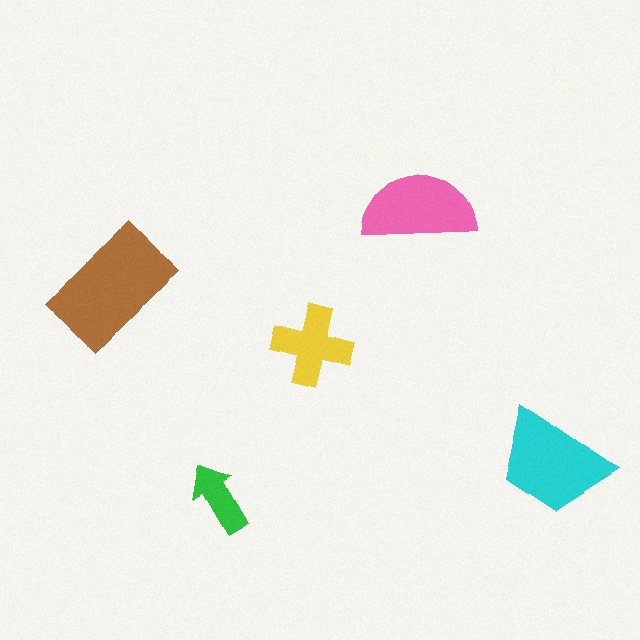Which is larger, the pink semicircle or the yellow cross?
The pink semicircle.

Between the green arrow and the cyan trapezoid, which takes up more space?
The cyan trapezoid.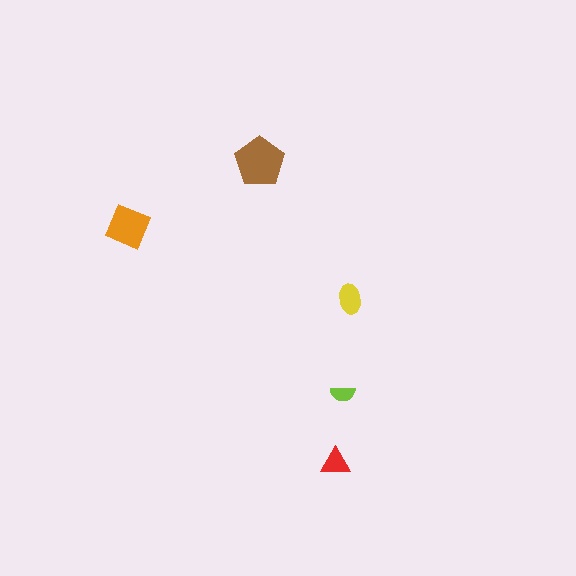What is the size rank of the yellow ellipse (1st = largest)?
3rd.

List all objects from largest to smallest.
The brown pentagon, the orange diamond, the yellow ellipse, the red triangle, the lime semicircle.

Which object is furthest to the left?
The orange diamond is leftmost.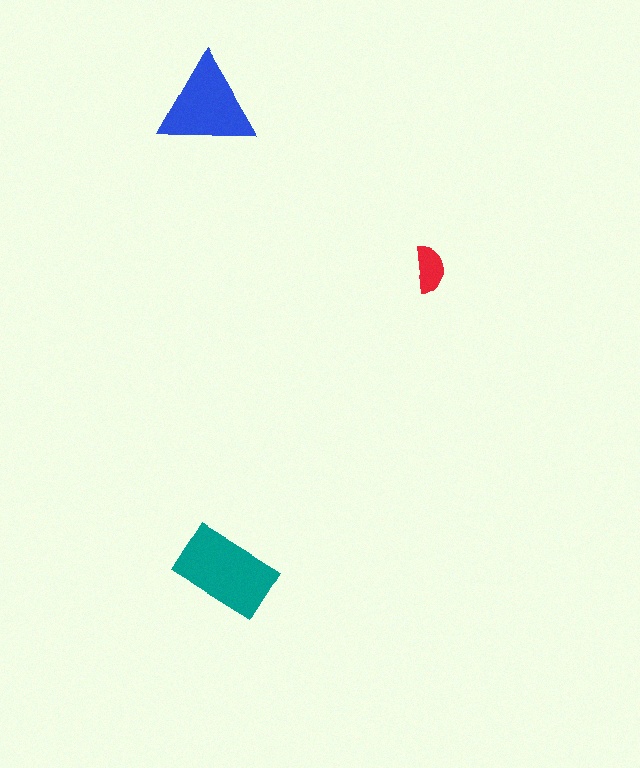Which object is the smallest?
The red semicircle.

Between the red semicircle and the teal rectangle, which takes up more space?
The teal rectangle.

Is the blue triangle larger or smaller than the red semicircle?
Larger.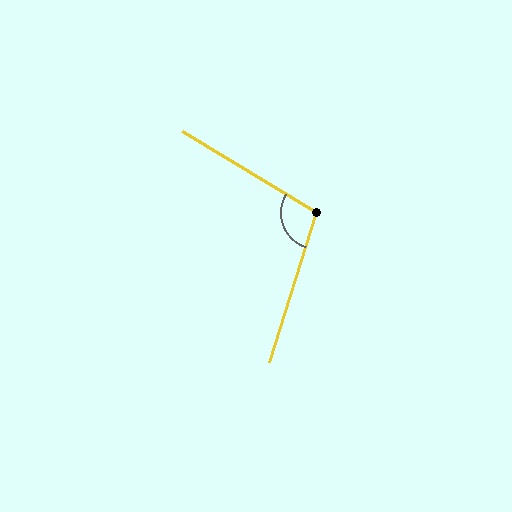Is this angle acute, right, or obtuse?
It is obtuse.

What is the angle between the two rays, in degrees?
Approximately 103 degrees.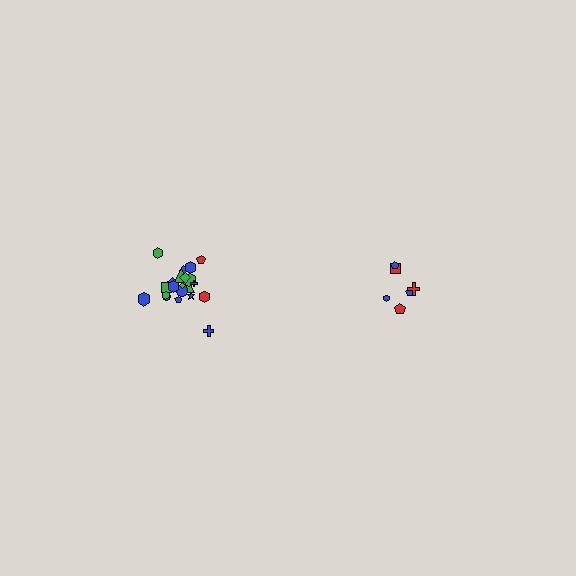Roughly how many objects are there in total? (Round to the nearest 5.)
Roughly 30 objects in total.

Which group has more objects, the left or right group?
The left group.